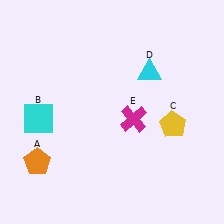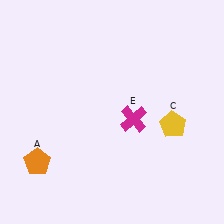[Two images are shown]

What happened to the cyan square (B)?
The cyan square (B) was removed in Image 2. It was in the bottom-left area of Image 1.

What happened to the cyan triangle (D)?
The cyan triangle (D) was removed in Image 2. It was in the top-right area of Image 1.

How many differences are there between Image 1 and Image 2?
There are 2 differences between the two images.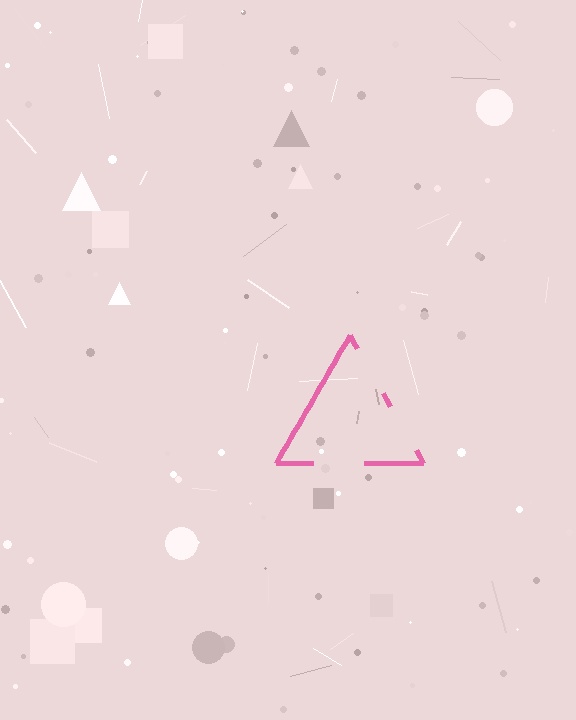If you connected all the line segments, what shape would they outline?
They would outline a triangle.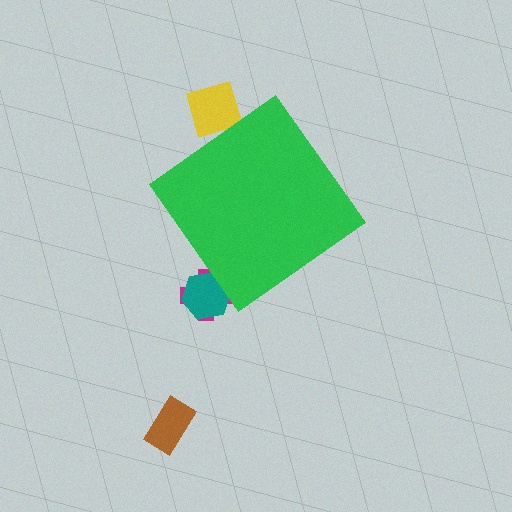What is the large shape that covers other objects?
A green diamond.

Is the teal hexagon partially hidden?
Yes, the teal hexagon is partially hidden behind the green diamond.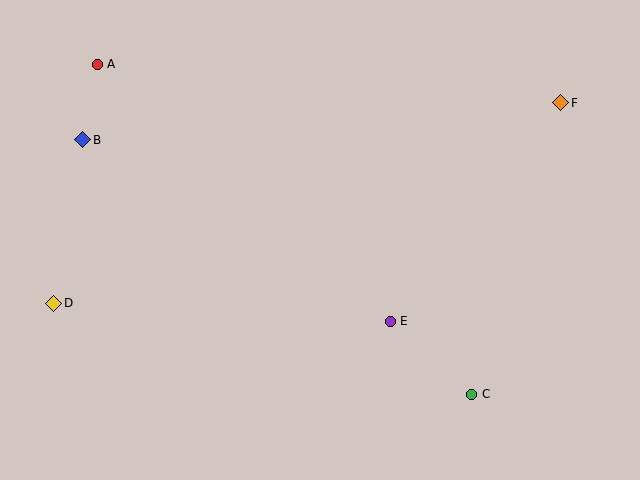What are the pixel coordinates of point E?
Point E is at (390, 321).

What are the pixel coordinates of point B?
Point B is at (83, 140).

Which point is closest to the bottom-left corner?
Point D is closest to the bottom-left corner.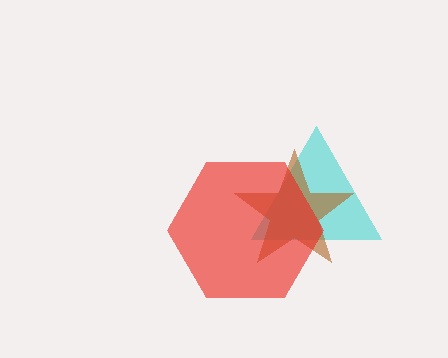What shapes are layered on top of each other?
The layered shapes are: a cyan triangle, a brown star, a red hexagon.